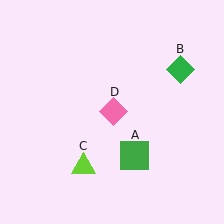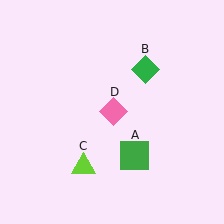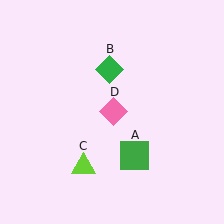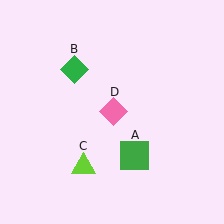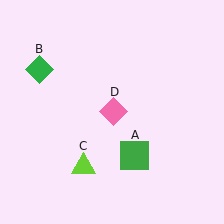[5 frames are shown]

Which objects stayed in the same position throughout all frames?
Green square (object A) and lime triangle (object C) and pink diamond (object D) remained stationary.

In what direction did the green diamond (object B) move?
The green diamond (object B) moved left.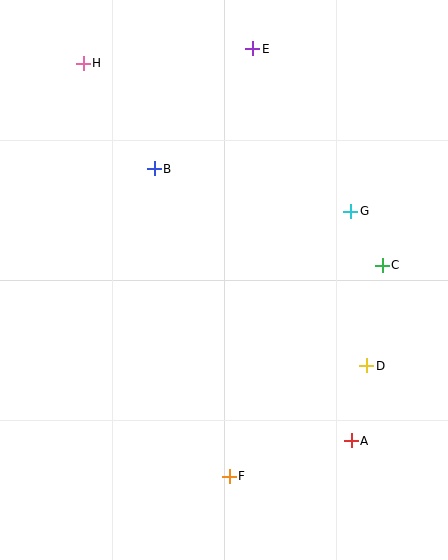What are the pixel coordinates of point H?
Point H is at (83, 63).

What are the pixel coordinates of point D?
Point D is at (367, 366).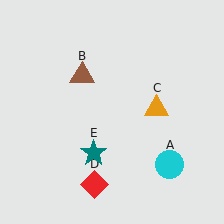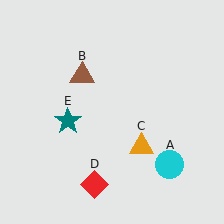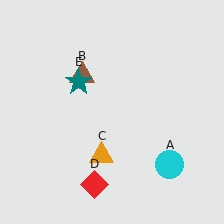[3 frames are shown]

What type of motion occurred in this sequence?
The orange triangle (object C), teal star (object E) rotated clockwise around the center of the scene.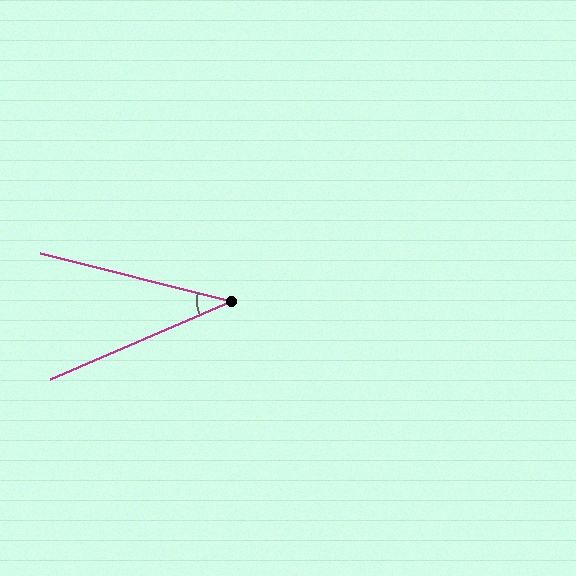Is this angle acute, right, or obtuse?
It is acute.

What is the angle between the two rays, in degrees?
Approximately 38 degrees.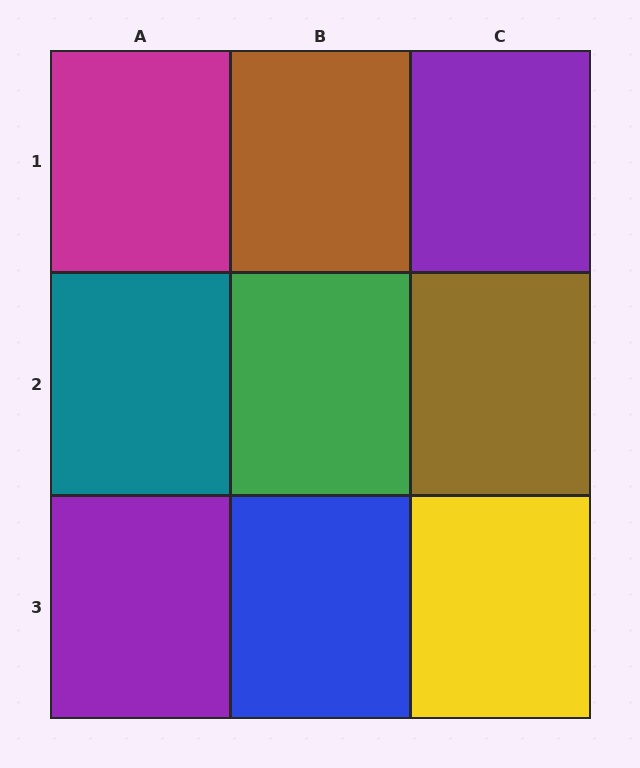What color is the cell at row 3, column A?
Purple.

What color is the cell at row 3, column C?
Yellow.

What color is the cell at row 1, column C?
Purple.